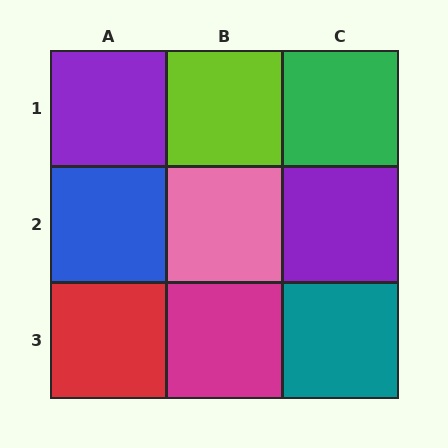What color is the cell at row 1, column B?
Lime.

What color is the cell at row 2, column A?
Blue.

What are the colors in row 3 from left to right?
Red, magenta, teal.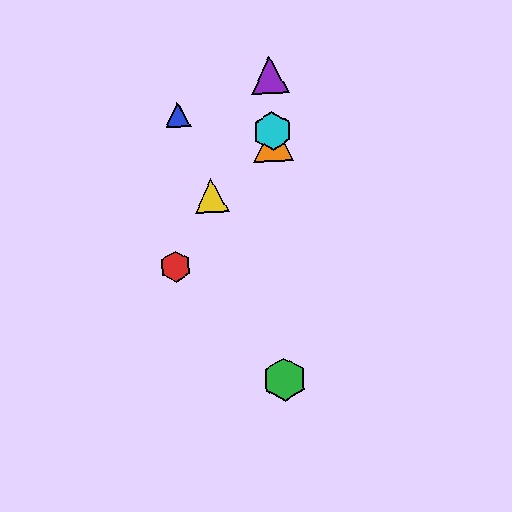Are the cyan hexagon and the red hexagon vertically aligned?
No, the cyan hexagon is at x≈272 and the red hexagon is at x≈176.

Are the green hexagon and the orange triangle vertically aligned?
Yes, both are at x≈284.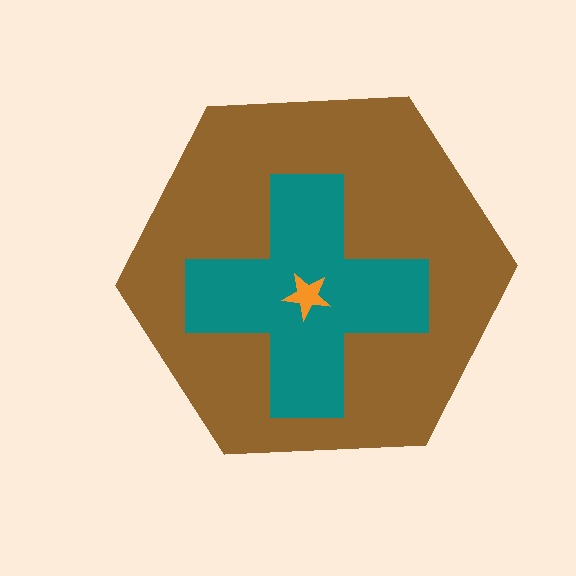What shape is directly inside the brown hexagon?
The teal cross.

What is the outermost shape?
The brown hexagon.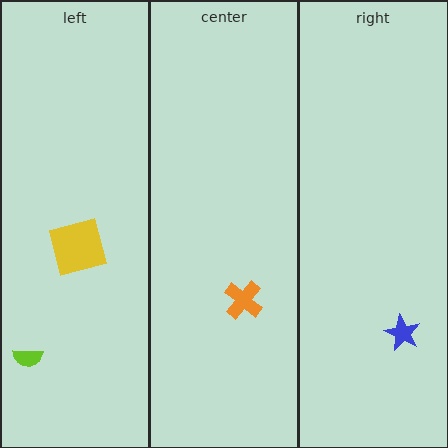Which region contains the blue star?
The right region.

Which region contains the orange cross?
The center region.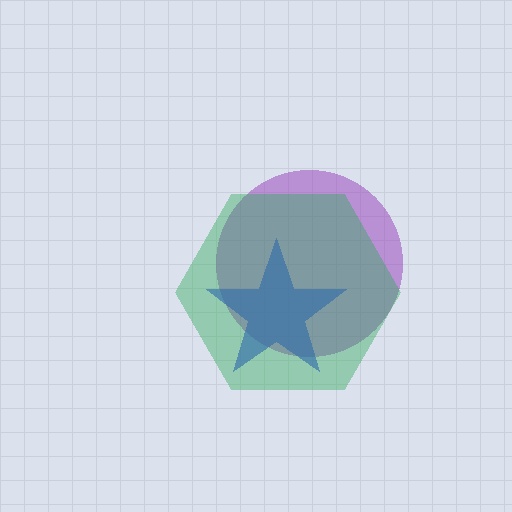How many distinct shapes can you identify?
There are 3 distinct shapes: a purple circle, a blue star, a green hexagon.